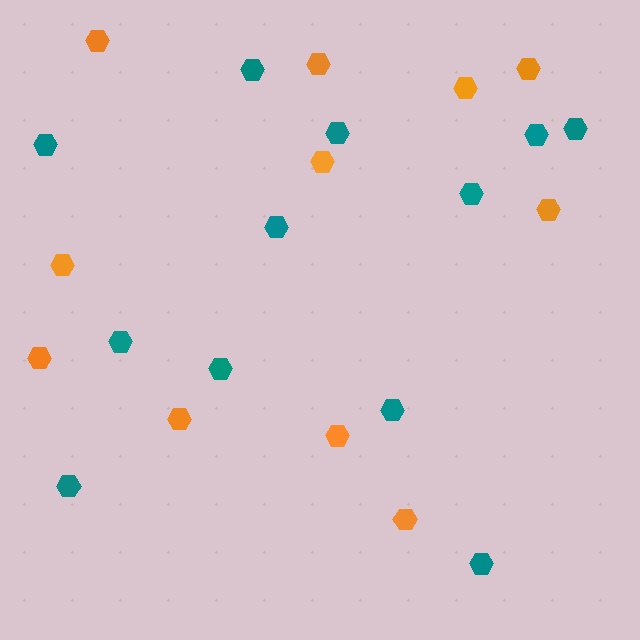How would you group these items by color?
There are 2 groups: one group of teal hexagons (12) and one group of orange hexagons (11).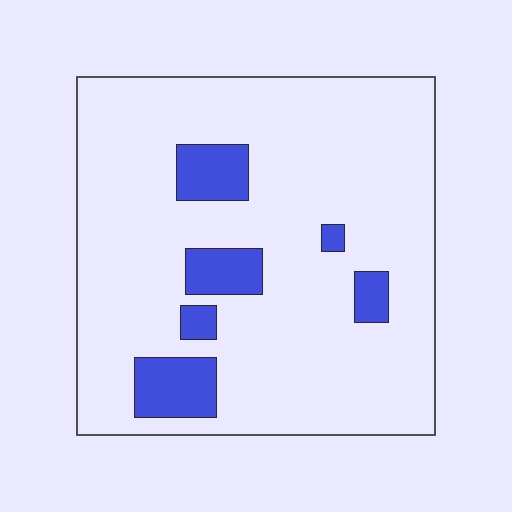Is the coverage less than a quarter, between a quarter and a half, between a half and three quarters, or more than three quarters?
Less than a quarter.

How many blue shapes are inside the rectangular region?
6.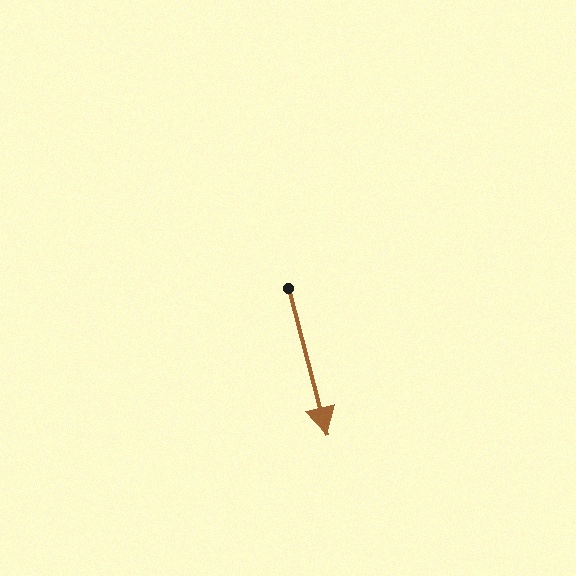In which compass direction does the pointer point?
South.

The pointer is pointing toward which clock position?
Roughly 6 o'clock.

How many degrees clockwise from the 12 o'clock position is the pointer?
Approximately 165 degrees.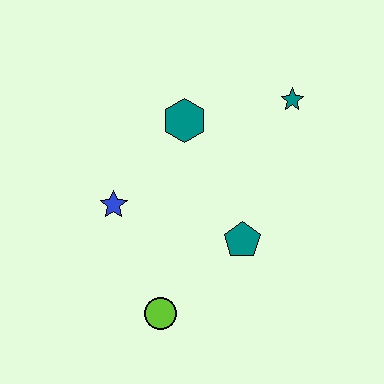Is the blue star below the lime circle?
No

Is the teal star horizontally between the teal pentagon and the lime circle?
No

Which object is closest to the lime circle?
The teal pentagon is closest to the lime circle.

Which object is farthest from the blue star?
The teal star is farthest from the blue star.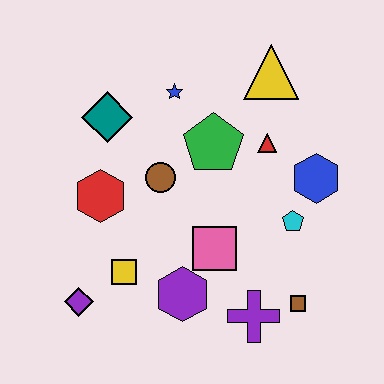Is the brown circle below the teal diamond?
Yes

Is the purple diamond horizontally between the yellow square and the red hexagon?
No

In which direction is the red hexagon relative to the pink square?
The red hexagon is to the left of the pink square.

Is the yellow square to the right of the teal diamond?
Yes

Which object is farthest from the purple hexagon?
The yellow triangle is farthest from the purple hexagon.